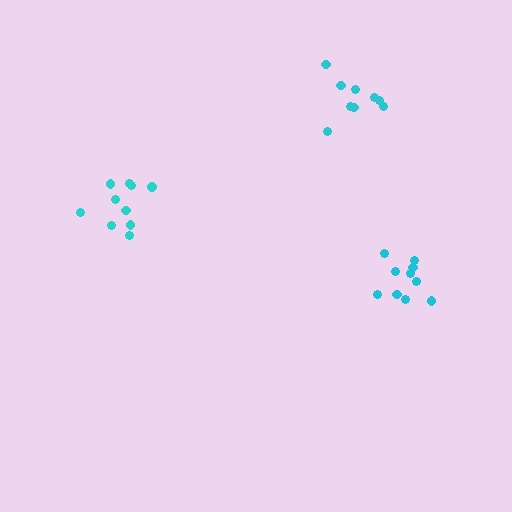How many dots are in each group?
Group 1: 10 dots, Group 2: 9 dots, Group 3: 10 dots (29 total).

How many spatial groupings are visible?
There are 3 spatial groupings.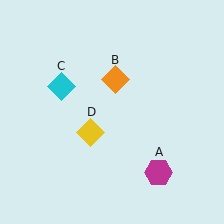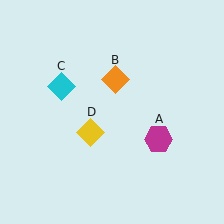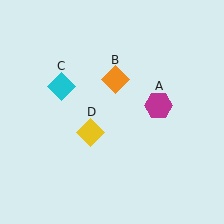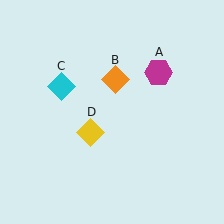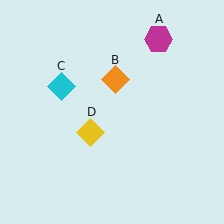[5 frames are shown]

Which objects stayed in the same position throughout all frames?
Orange diamond (object B) and cyan diamond (object C) and yellow diamond (object D) remained stationary.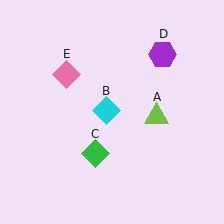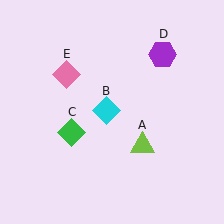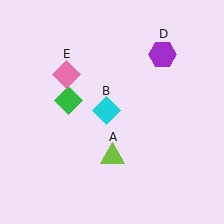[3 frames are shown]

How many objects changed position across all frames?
2 objects changed position: lime triangle (object A), green diamond (object C).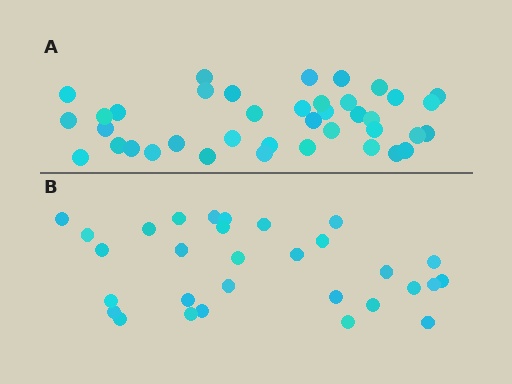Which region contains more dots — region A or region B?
Region A (the top region) has more dots.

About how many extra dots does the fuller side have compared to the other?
Region A has roughly 8 or so more dots than region B.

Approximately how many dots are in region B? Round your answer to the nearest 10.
About 30 dots.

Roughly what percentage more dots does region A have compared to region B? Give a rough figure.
About 30% more.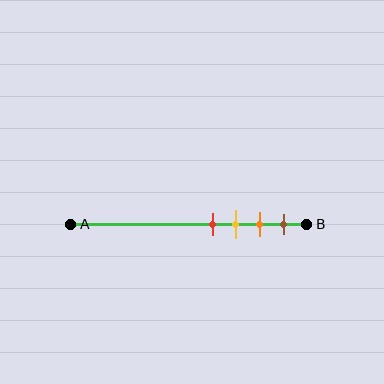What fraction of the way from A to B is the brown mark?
The brown mark is approximately 90% (0.9) of the way from A to B.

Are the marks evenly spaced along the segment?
Yes, the marks are approximately evenly spaced.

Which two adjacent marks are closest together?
The red and yellow marks are the closest adjacent pair.